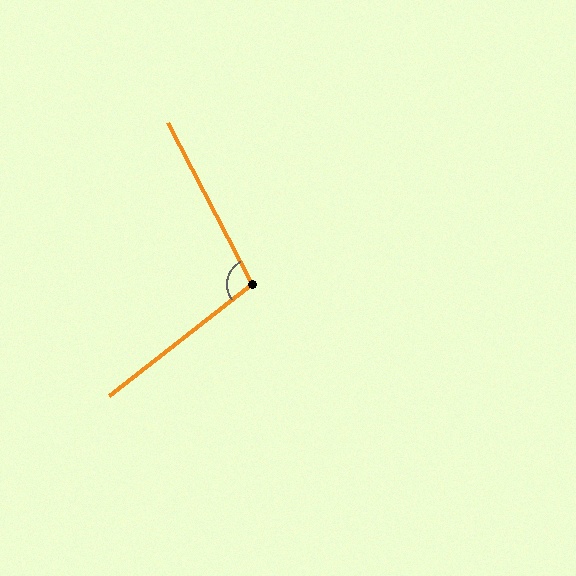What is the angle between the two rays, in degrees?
Approximately 101 degrees.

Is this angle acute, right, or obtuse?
It is obtuse.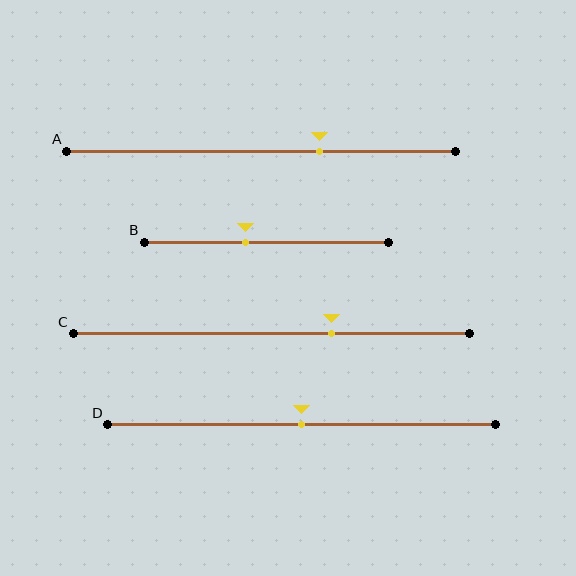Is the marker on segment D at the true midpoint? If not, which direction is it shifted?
Yes, the marker on segment D is at the true midpoint.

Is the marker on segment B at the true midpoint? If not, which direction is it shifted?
No, the marker on segment B is shifted to the left by about 9% of the segment length.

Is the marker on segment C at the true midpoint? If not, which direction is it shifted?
No, the marker on segment C is shifted to the right by about 15% of the segment length.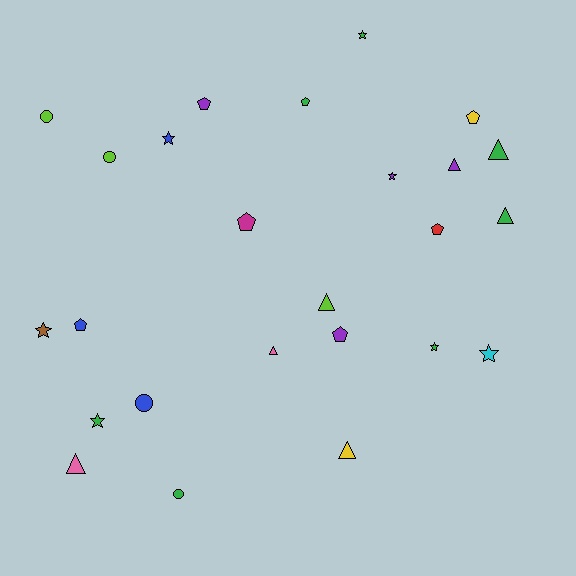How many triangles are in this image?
There are 7 triangles.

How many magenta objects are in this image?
There is 1 magenta object.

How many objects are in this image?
There are 25 objects.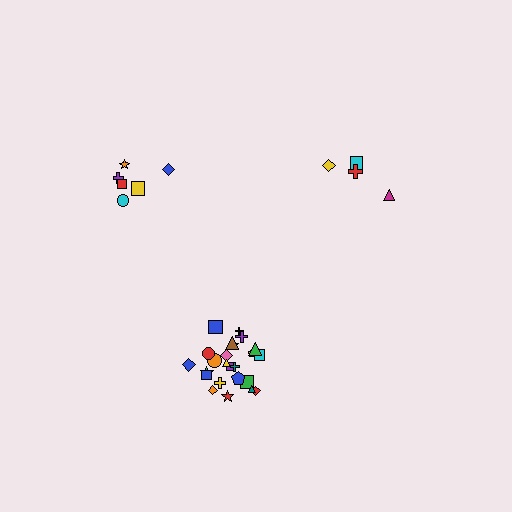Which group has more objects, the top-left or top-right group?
The top-left group.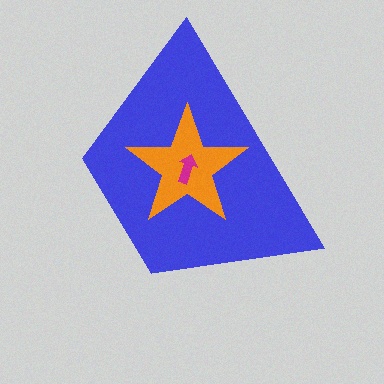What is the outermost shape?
The blue trapezoid.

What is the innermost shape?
The magenta arrow.